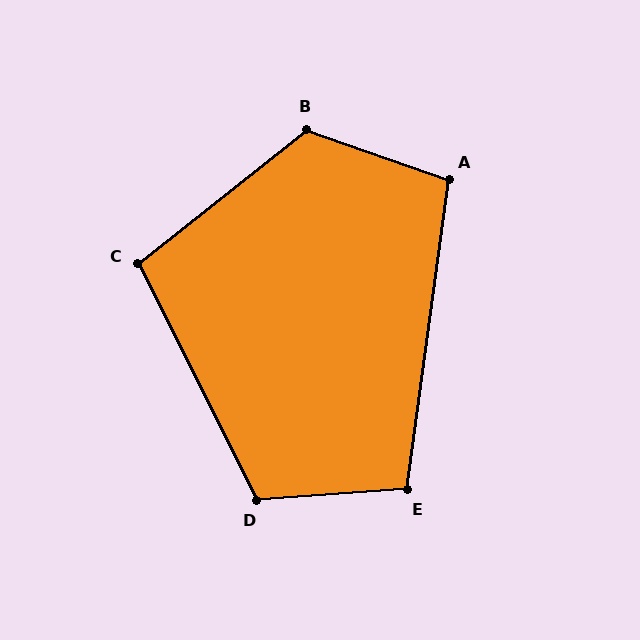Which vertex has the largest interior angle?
B, at approximately 122 degrees.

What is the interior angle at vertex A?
Approximately 102 degrees (obtuse).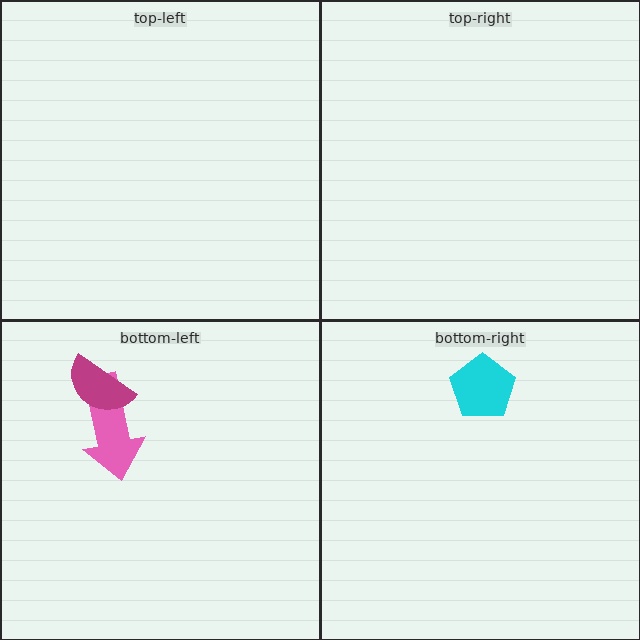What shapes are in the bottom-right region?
The cyan pentagon.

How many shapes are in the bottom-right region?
1.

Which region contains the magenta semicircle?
The bottom-left region.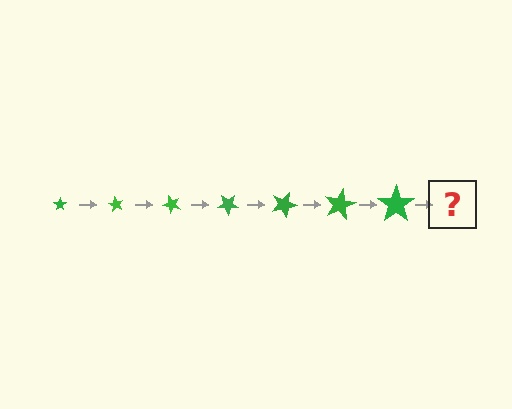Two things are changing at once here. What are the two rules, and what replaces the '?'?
The two rules are that the star grows larger each step and it rotates 60 degrees each step. The '?' should be a star, larger than the previous one and rotated 420 degrees from the start.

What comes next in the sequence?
The next element should be a star, larger than the previous one and rotated 420 degrees from the start.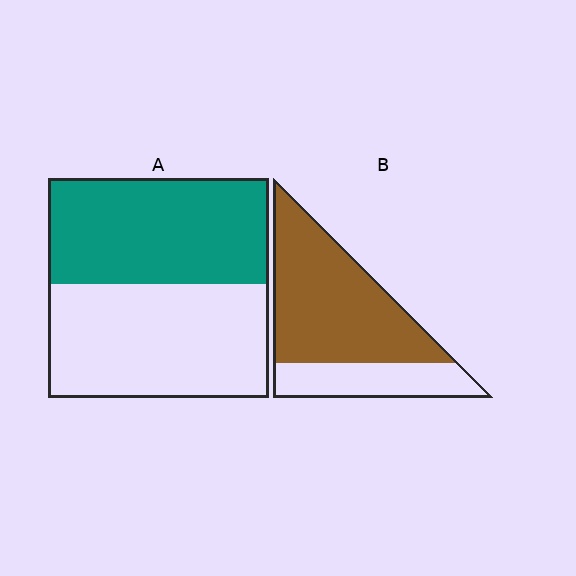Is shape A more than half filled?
Roughly half.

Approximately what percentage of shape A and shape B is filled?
A is approximately 50% and B is approximately 70%.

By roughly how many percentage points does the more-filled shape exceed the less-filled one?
By roughly 25 percentage points (B over A).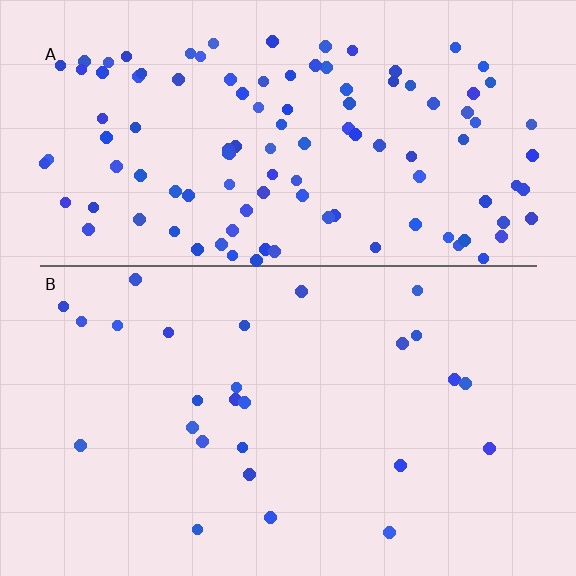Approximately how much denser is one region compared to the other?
Approximately 4.2× — region A over region B.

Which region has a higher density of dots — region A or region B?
A (the top).